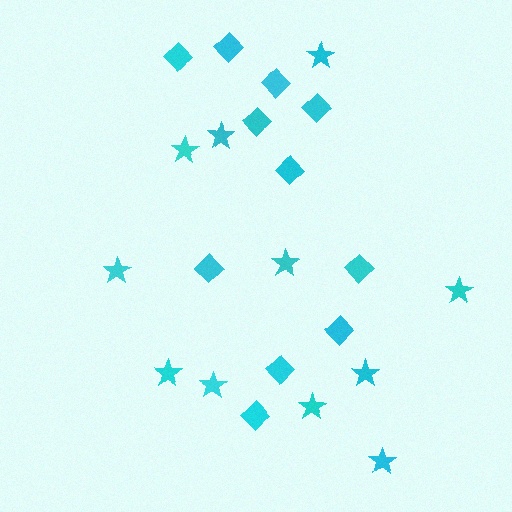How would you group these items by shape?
There are 2 groups: one group of stars (11) and one group of diamonds (11).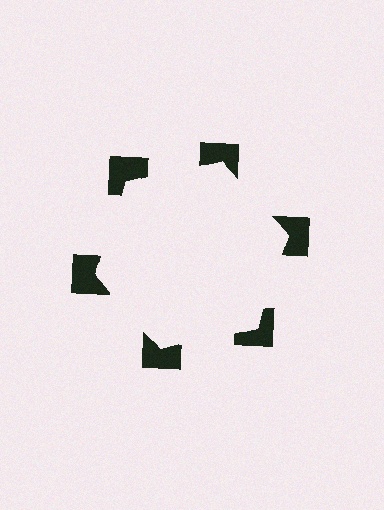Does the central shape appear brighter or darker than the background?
It typically appears slightly brighter than the background, even though no actual brightness change is drawn.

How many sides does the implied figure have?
6 sides.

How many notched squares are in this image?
There are 6 — one at each vertex of the illusory hexagon.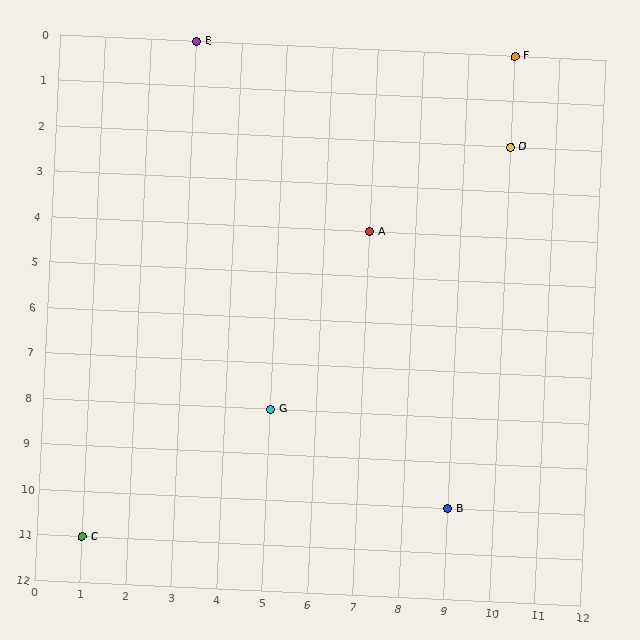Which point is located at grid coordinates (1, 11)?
Point C is at (1, 11).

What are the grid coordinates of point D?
Point D is at grid coordinates (10, 2).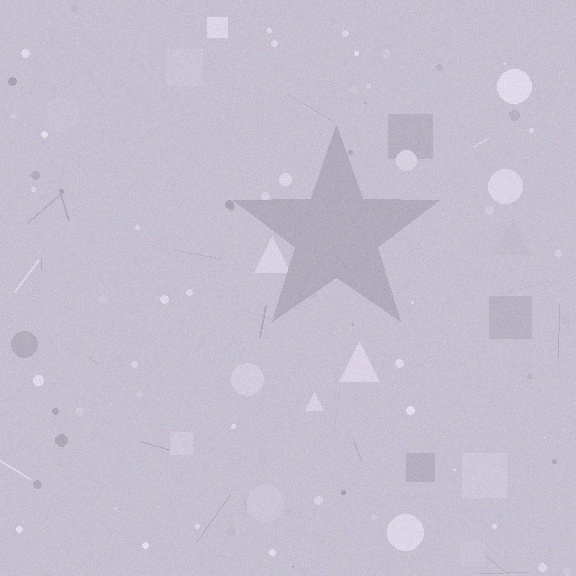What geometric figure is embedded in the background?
A star is embedded in the background.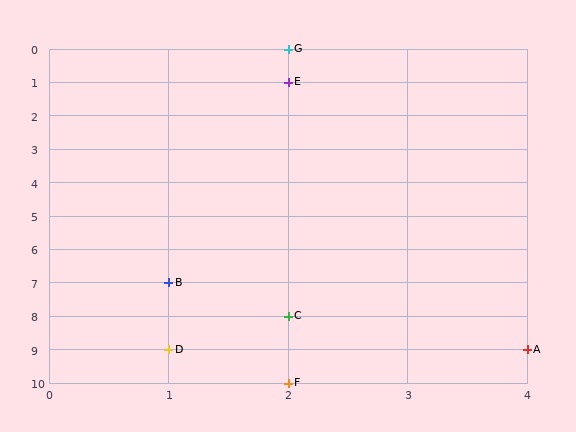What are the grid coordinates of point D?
Point D is at grid coordinates (1, 9).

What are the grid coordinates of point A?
Point A is at grid coordinates (4, 9).